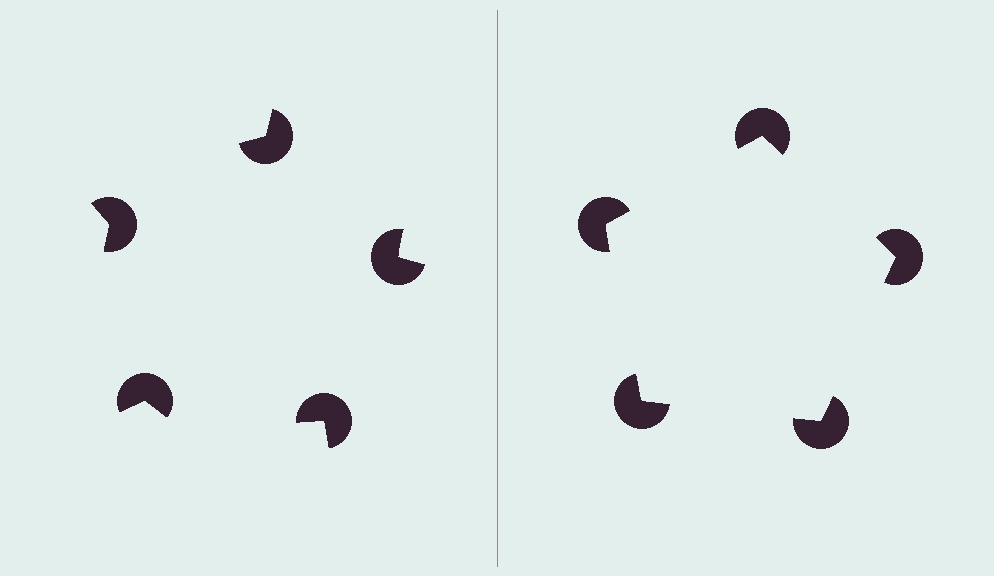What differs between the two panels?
The pac-man discs are positioned identically on both sides; only the wedge orientations differ. On the right they align to a pentagon; on the left they are misaligned.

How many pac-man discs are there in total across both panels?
10 — 5 on each side.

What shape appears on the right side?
An illusory pentagon.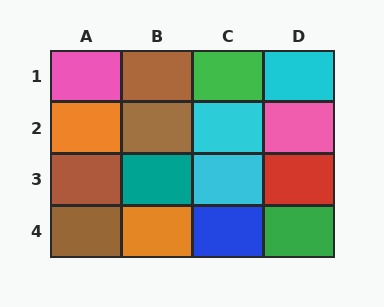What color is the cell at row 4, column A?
Brown.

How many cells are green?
2 cells are green.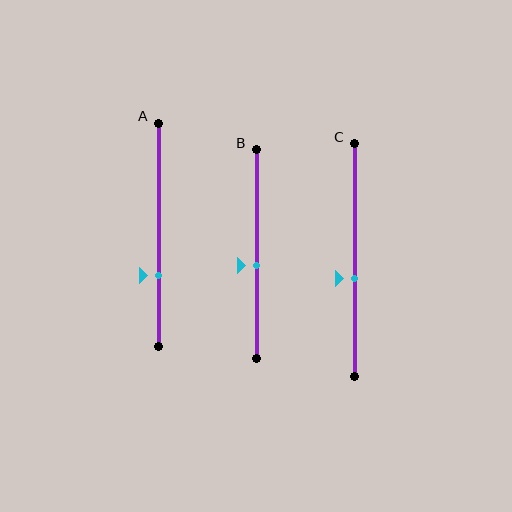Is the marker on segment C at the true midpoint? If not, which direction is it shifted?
No, the marker on segment C is shifted downward by about 8% of the segment length.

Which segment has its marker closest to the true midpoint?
Segment B has its marker closest to the true midpoint.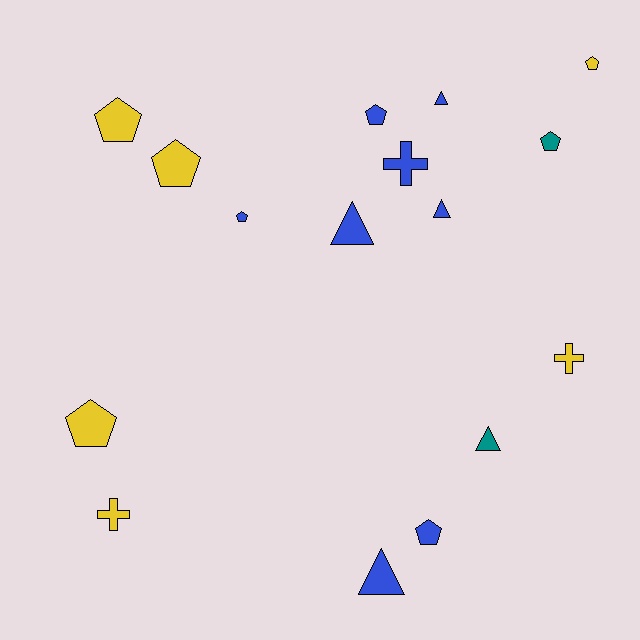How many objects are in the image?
There are 16 objects.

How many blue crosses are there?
There is 1 blue cross.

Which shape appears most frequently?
Pentagon, with 8 objects.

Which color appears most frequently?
Blue, with 8 objects.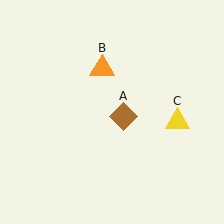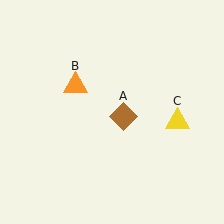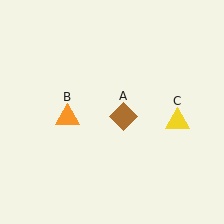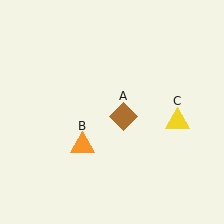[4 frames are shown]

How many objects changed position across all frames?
1 object changed position: orange triangle (object B).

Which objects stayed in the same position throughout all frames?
Brown diamond (object A) and yellow triangle (object C) remained stationary.